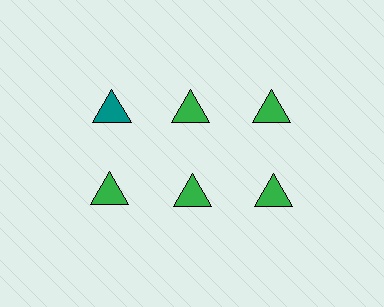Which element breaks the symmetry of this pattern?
The teal triangle in the top row, leftmost column breaks the symmetry. All other shapes are green triangles.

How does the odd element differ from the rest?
It has a different color: teal instead of green.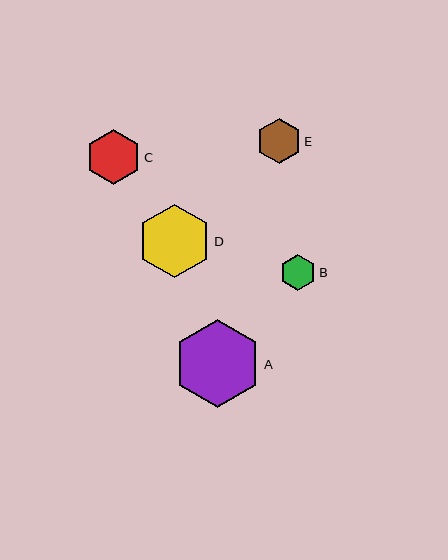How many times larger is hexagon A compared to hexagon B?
Hexagon A is approximately 2.4 times the size of hexagon B.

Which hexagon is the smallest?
Hexagon B is the smallest with a size of approximately 36 pixels.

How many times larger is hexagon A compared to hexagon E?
Hexagon A is approximately 2.0 times the size of hexagon E.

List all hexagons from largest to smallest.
From largest to smallest: A, D, C, E, B.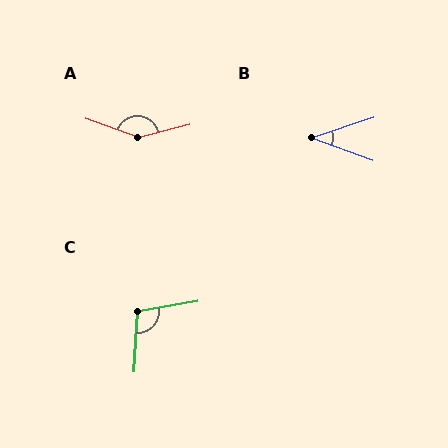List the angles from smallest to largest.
B (39°), C (103°), A (146°).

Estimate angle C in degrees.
Approximately 103 degrees.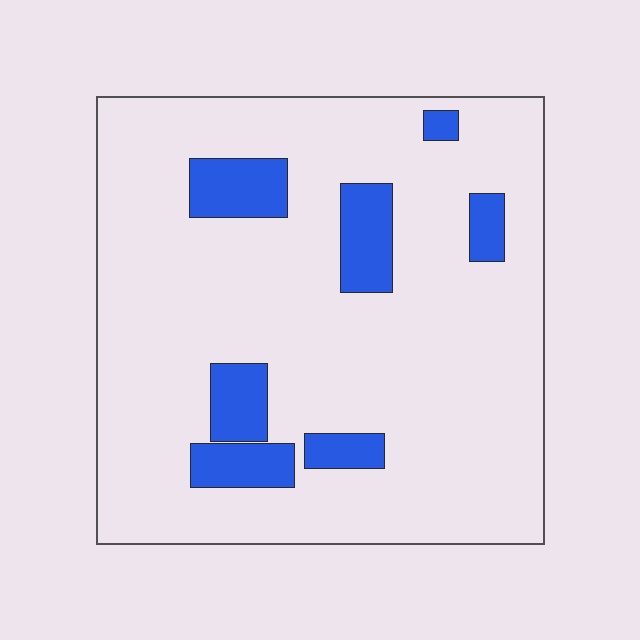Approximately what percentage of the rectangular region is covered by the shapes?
Approximately 15%.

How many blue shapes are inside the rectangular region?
7.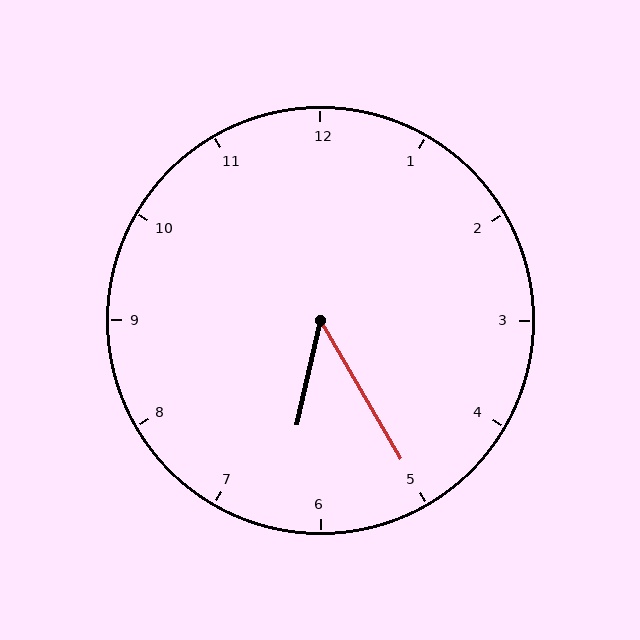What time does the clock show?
6:25.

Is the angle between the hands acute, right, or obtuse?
It is acute.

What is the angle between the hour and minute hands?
Approximately 42 degrees.